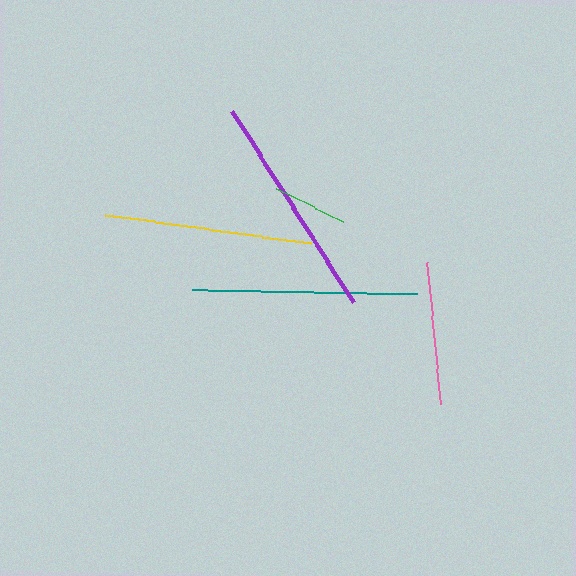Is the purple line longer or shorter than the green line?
The purple line is longer than the green line.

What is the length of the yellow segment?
The yellow segment is approximately 208 pixels long.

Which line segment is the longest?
The purple line is the longest at approximately 227 pixels.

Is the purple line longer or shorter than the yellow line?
The purple line is longer than the yellow line.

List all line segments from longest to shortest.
From longest to shortest: purple, teal, yellow, pink, green.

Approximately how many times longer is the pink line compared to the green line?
The pink line is approximately 1.9 times the length of the green line.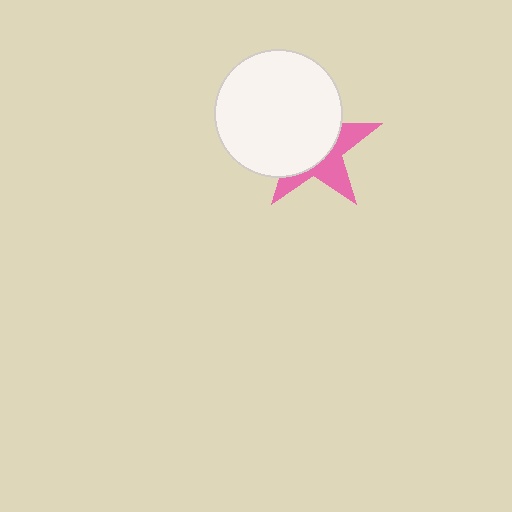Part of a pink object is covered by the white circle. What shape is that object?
It is a star.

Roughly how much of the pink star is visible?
A small part of it is visible (roughly 39%).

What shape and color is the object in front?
The object in front is a white circle.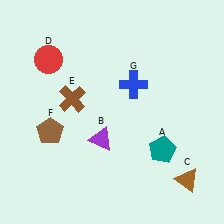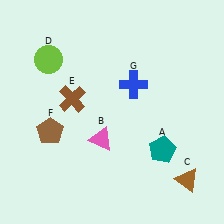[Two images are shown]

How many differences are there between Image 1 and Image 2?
There are 2 differences between the two images.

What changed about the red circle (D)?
In Image 1, D is red. In Image 2, it changed to lime.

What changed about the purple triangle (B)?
In Image 1, B is purple. In Image 2, it changed to pink.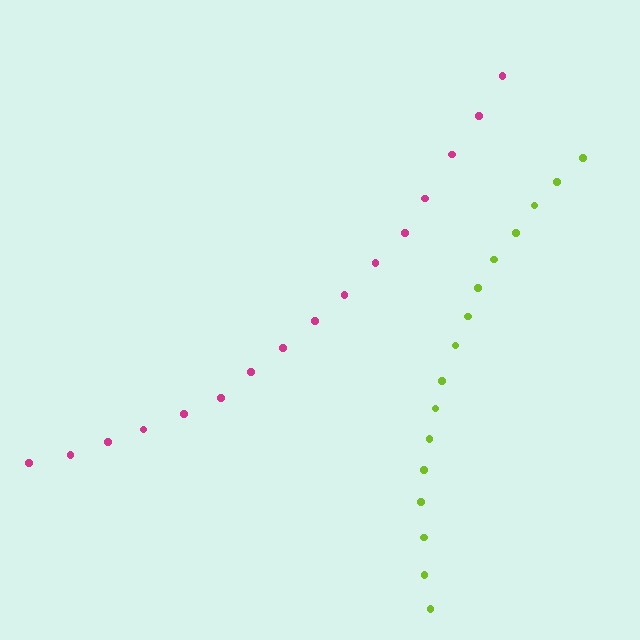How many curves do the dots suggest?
There are 2 distinct paths.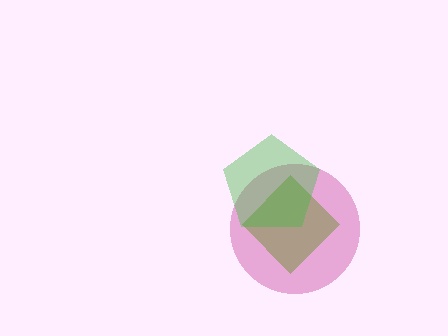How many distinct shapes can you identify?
There are 3 distinct shapes: a lime diamond, a magenta circle, a green pentagon.